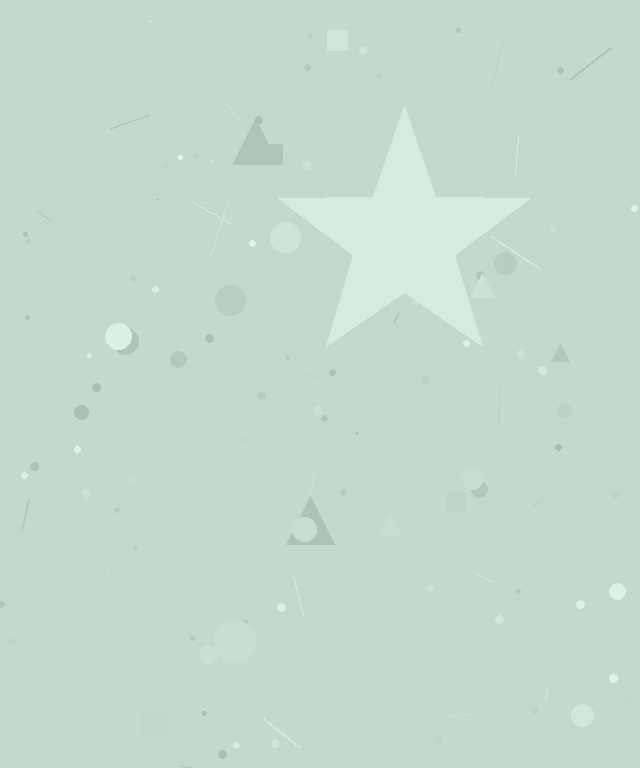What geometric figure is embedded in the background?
A star is embedded in the background.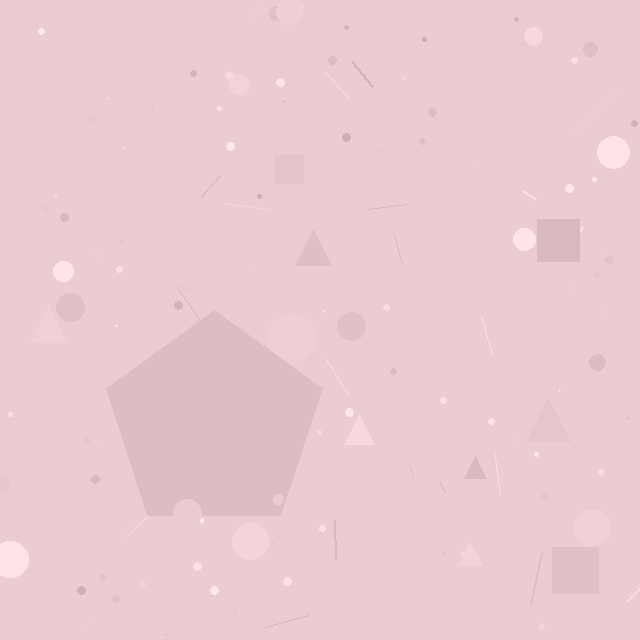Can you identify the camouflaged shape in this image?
The camouflaged shape is a pentagon.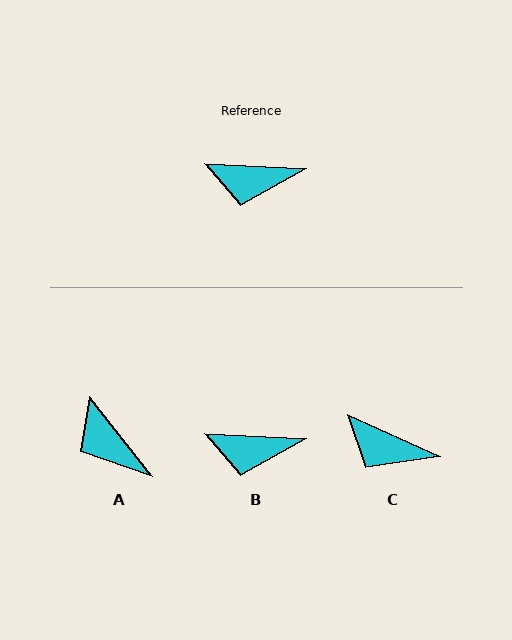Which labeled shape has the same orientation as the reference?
B.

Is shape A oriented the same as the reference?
No, it is off by about 49 degrees.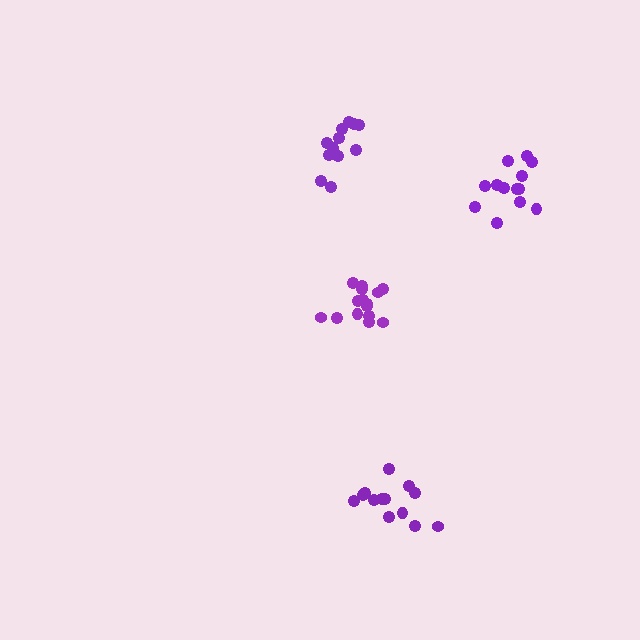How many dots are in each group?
Group 1: 13 dots, Group 2: 12 dots, Group 3: 15 dots, Group 4: 13 dots (53 total).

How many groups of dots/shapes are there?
There are 4 groups.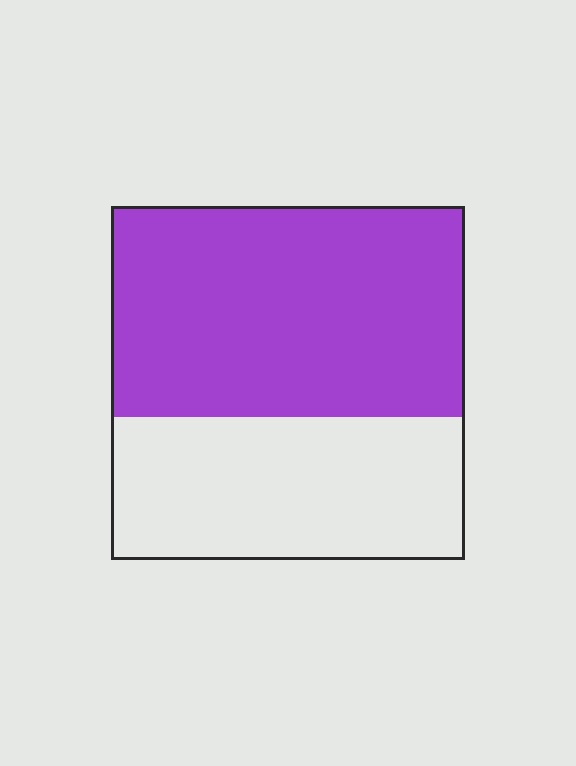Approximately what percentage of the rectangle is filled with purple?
Approximately 60%.